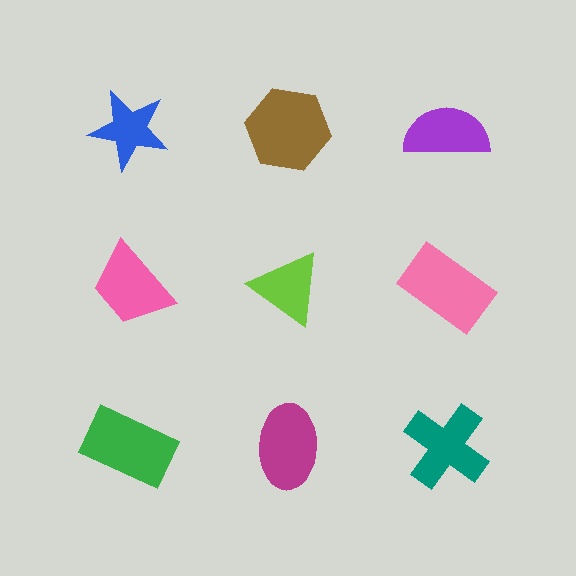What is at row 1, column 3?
A purple semicircle.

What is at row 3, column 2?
A magenta ellipse.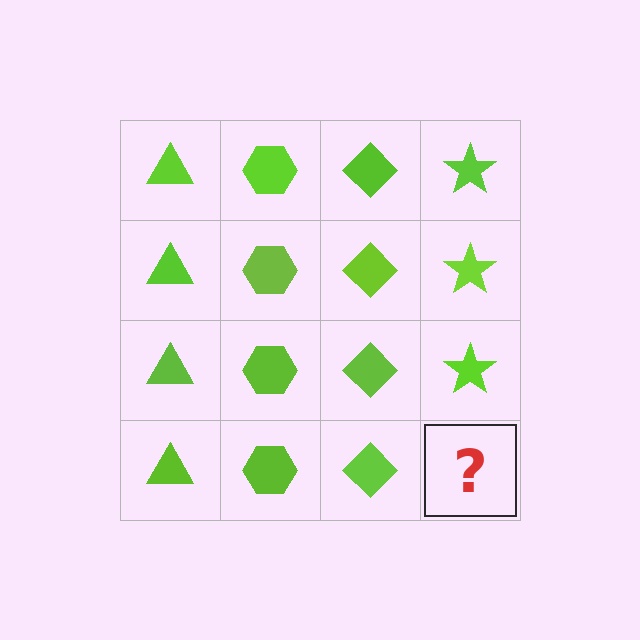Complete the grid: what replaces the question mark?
The question mark should be replaced with a lime star.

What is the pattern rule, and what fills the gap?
The rule is that each column has a consistent shape. The gap should be filled with a lime star.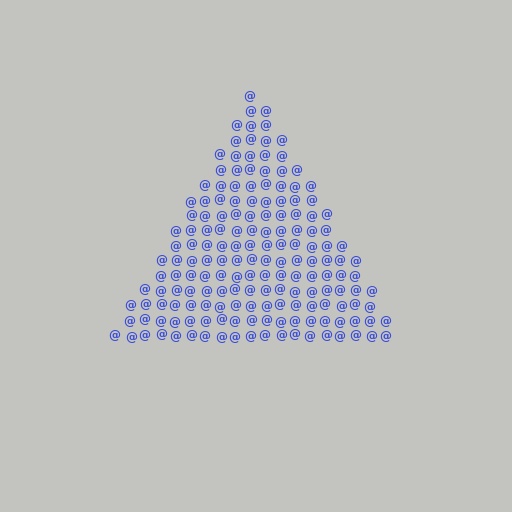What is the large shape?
The large shape is a triangle.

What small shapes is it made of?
It is made of small at signs.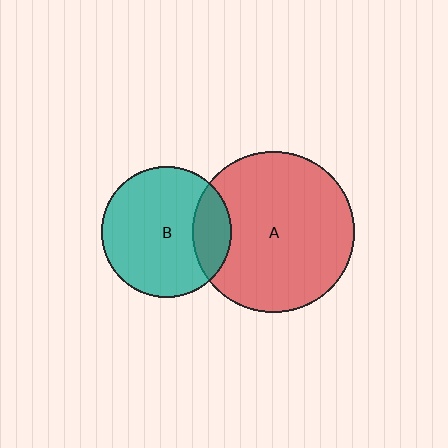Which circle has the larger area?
Circle A (red).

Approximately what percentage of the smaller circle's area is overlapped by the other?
Approximately 20%.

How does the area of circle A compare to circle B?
Approximately 1.5 times.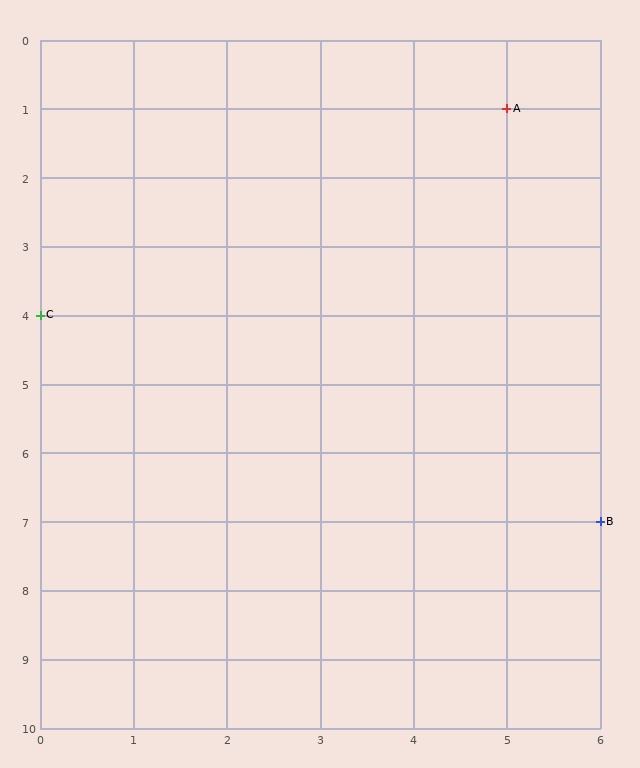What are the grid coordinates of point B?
Point B is at grid coordinates (6, 7).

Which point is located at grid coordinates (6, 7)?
Point B is at (6, 7).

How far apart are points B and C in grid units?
Points B and C are 6 columns and 3 rows apart (about 6.7 grid units diagonally).